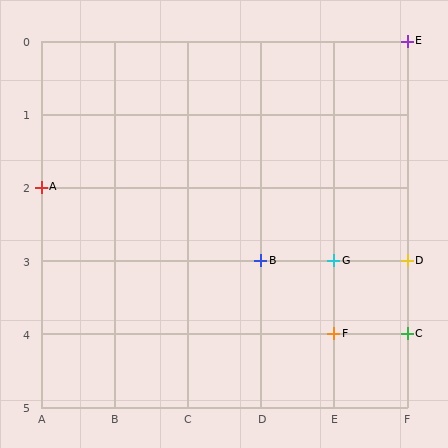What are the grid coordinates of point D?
Point D is at grid coordinates (F, 3).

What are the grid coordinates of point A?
Point A is at grid coordinates (A, 2).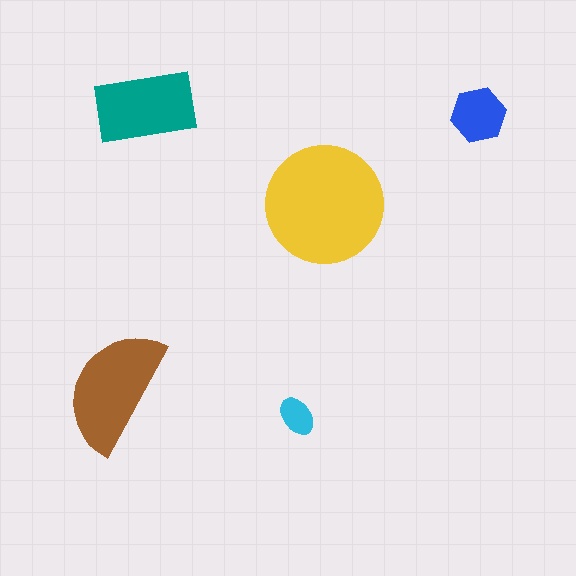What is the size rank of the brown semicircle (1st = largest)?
2nd.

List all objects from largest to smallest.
The yellow circle, the brown semicircle, the teal rectangle, the blue hexagon, the cyan ellipse.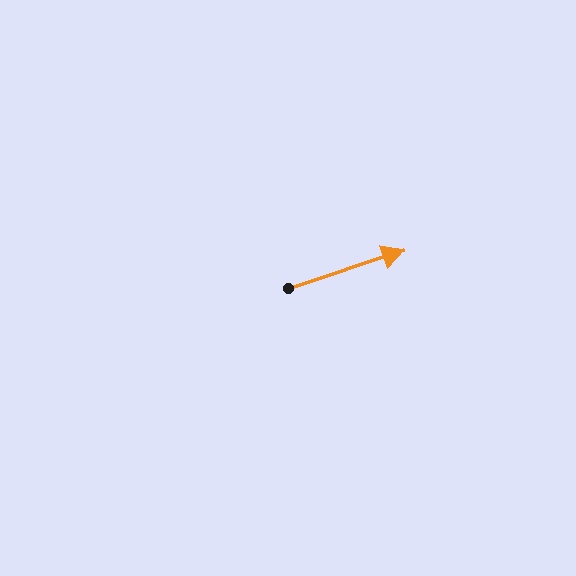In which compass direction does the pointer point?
East.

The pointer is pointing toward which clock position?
Roughly 2 o'clock.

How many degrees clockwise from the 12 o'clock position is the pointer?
Approximately 72 degrees.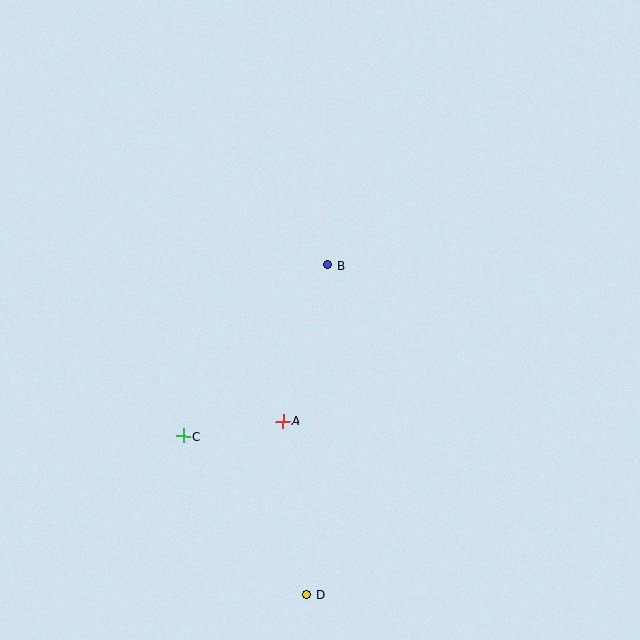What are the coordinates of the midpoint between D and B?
The midpoint between D and B is at (317, 430).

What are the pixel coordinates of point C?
Point C is at (183, 436).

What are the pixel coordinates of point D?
Point D is at (306, 595).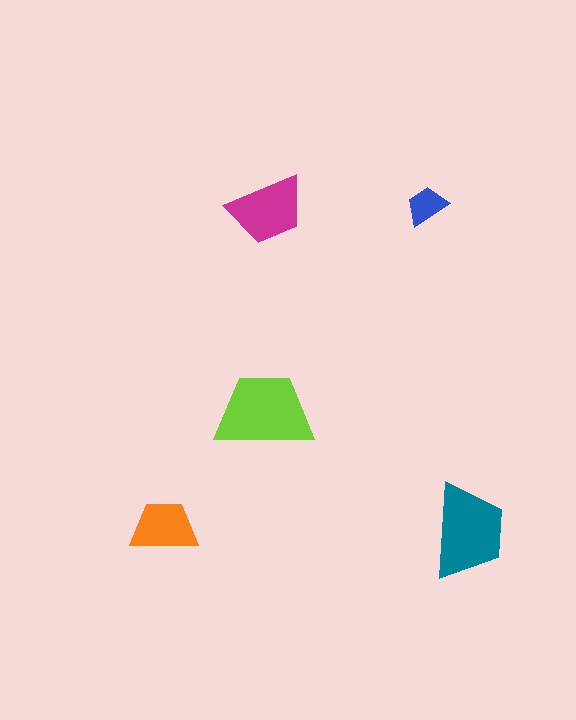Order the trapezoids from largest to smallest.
the lime one, the teal one, the magenta one, the orange one, the blue one.